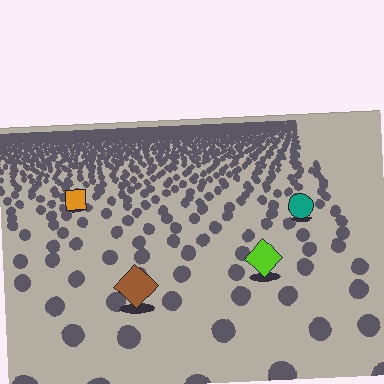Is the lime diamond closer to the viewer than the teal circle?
Yes. The lime diamond is closer — you can tell from the texture gradient: the ground texture is coarser near it.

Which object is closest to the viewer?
The brown diamond is closest. The texture marks near it are larger and more spread out.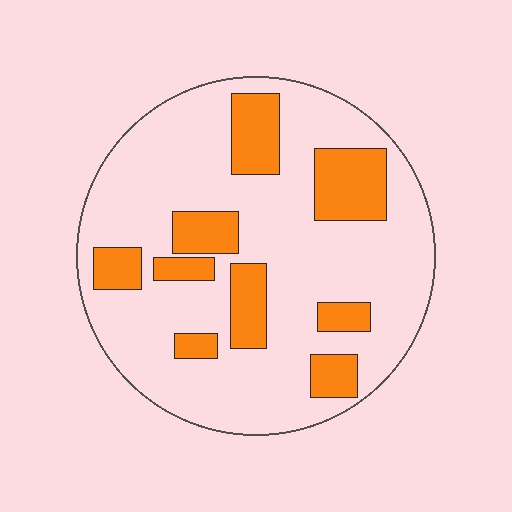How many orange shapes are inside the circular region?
9.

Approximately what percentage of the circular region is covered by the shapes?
Approximately 25%.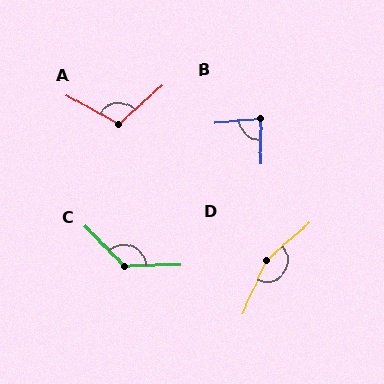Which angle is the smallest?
B, at approximately 85 degrees.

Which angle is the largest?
D, at approximately 155 degrees.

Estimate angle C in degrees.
Approximately 133 degrees.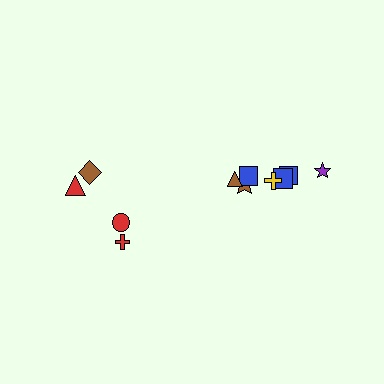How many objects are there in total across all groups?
There are 11 objects.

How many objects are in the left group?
There are 4 objects.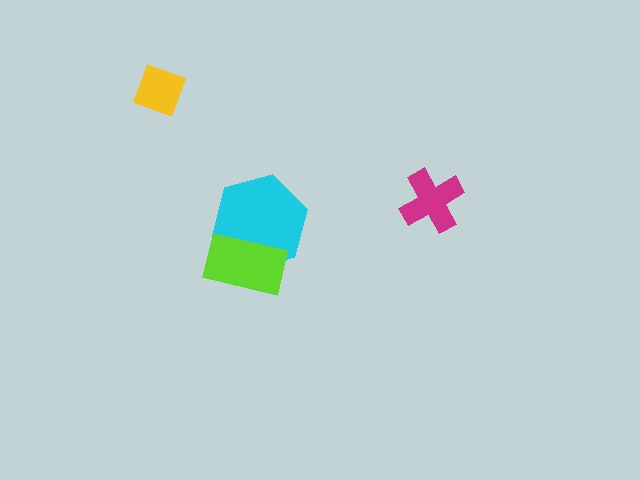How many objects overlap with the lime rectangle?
1 object overlaps with the lime rectangle.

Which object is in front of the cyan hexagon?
The lime rectangle is in front of the cyan hexagon.